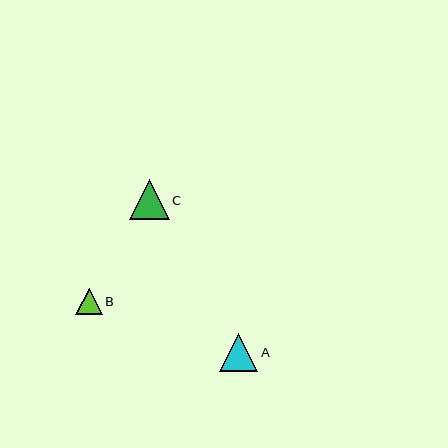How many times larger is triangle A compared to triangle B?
Triangle A is approximately 1.4 times the size of triangle B.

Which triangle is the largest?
Triangle C is the largest with a size of approximately 40 pixels.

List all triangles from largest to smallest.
From largest to smallest: C, A, B.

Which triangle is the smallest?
Triangle B is the smallest with a size of approximately 26 pixels.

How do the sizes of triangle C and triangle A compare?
Triangle C and triangle A are approximately the same size.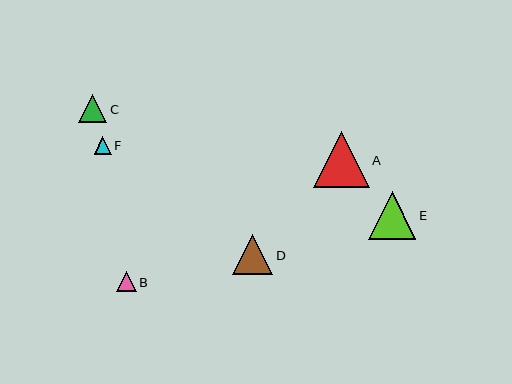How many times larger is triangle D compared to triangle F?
Triangle D is approximately 2.4 times the size of triangle F.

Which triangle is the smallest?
Triangle F is the smallest with a size of approximately 17 pixels.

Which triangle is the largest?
Triangle A is the largest with a size of approximately 55 pixels.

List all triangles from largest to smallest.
From largest to smallest: A, E, D, C, B, F.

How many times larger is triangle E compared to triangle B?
Triangle E is approximately 2.4 times the size of triangle B.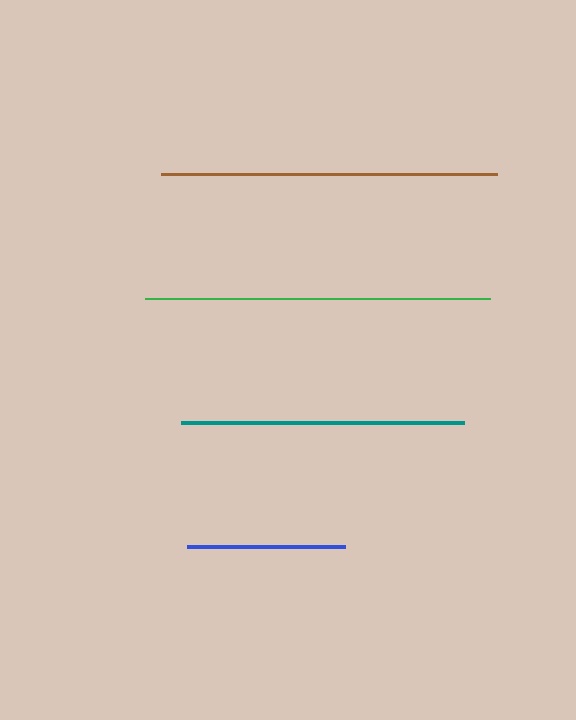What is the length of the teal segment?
The teal segment is approximately 283 pixels long.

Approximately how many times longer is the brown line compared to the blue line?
The brown line is approximately 2.1 times the length of the blue line.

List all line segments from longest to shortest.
From longest to shortest: green, brown, teal, blue.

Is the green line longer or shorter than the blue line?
The green line is longer than the blue line.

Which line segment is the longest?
The green line is the longest at approximately 346 pixels.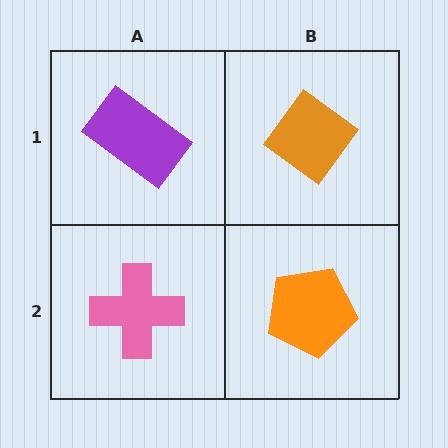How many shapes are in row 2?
2 shapes.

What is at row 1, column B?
An orange diamond.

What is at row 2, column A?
A pink cross.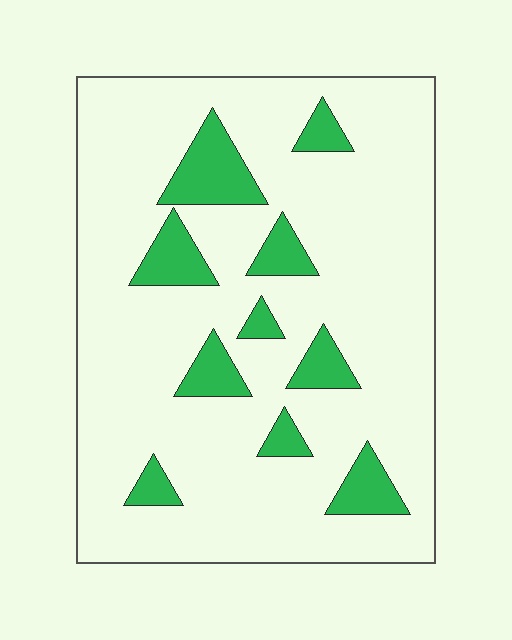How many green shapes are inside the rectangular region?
10.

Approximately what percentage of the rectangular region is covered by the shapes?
Approximately 15%.